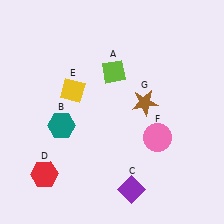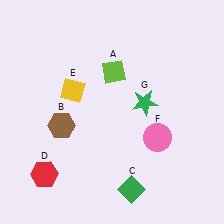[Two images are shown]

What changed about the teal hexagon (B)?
In Image 1, B is teal. In Image 2, it changed to brown.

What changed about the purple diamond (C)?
In Image 1, C is purple. In Image 2, it changed to green.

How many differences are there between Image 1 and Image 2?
There are 3 differences between the two images.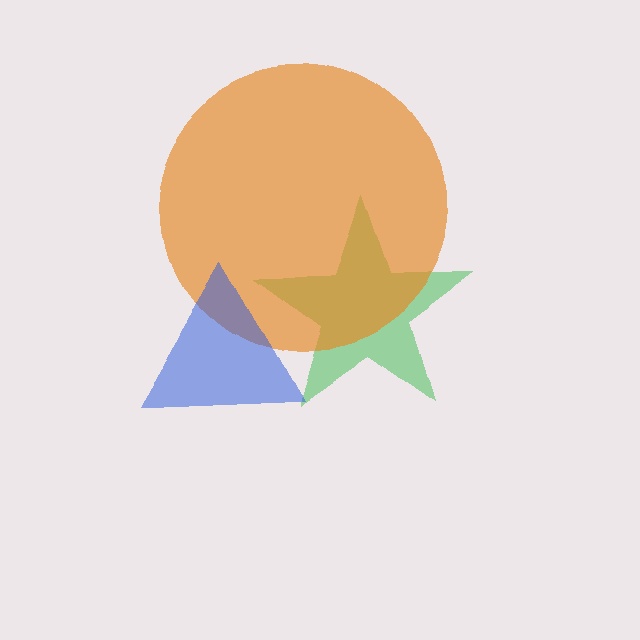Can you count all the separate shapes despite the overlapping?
Yes, there are 3 separate shapes.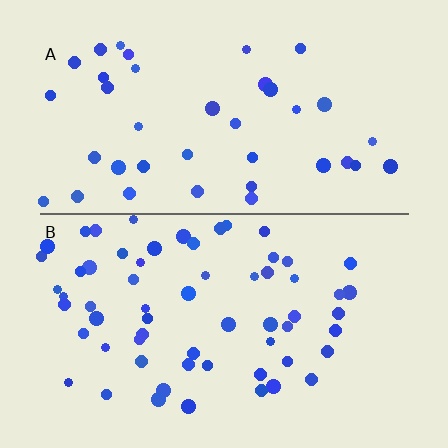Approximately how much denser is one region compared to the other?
Approximately 1.6× — region B over region A.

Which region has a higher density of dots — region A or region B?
B (the bottom).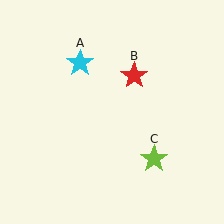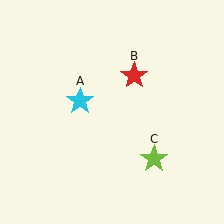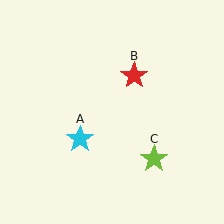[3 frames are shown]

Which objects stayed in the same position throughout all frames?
Red star (object B) and lime star (object C) remained stationary.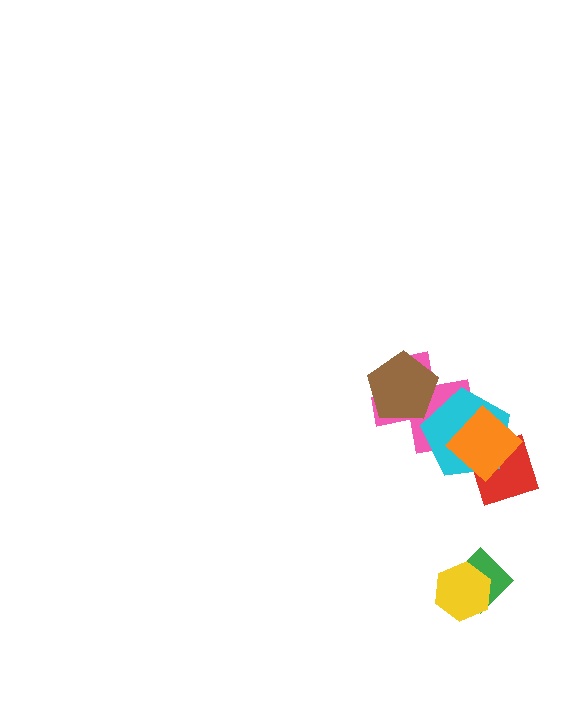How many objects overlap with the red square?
2 objects overlap with the red square.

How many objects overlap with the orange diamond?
2 objects overlap with the orange diamond.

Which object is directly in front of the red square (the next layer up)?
The cyan pentagon is directly in front of the red square.